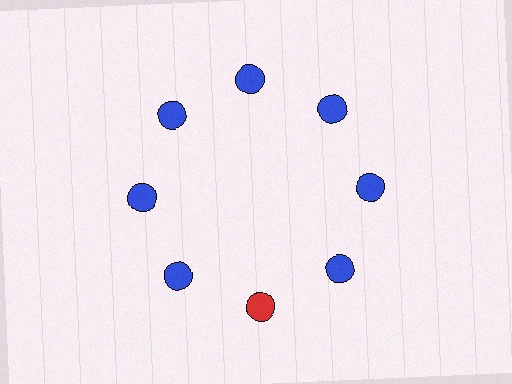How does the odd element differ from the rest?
It has a different color: red instead of blue.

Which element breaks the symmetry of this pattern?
The red circle at roughly the 6 o'clock position breaks the symmetry. All other shapes are blue circles.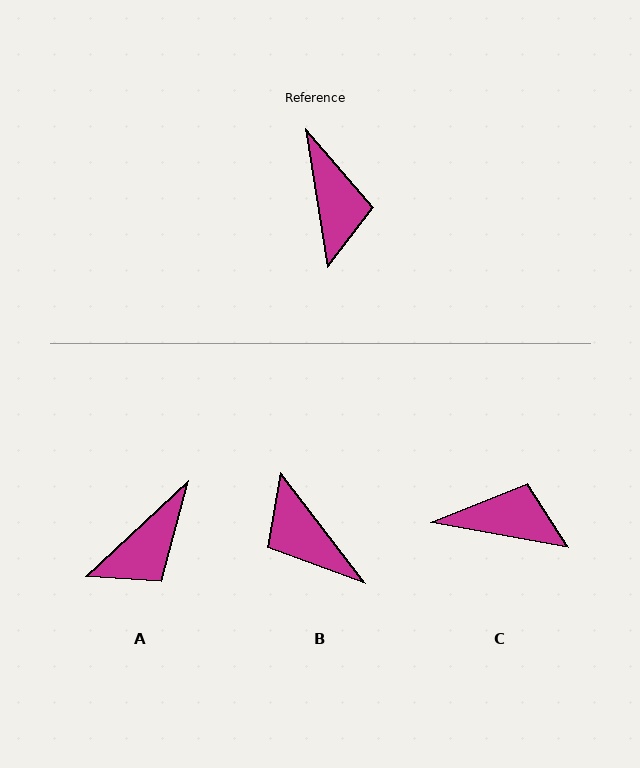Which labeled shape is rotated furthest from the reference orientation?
B, about 151 degrees away.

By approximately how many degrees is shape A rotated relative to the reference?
Approximately 56 degrees clockwise.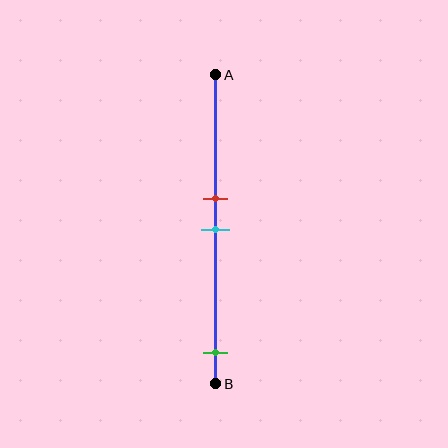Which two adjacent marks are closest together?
The red and cyan marks are the closest adjacent pair.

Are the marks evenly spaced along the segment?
No, the marks are not evenly spaced.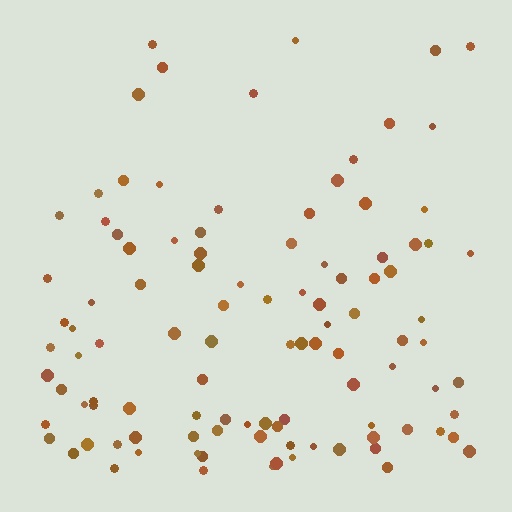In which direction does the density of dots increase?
From top to bottom, with the bottom side densest.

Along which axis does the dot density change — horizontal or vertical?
Vertical.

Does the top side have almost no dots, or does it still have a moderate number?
Still a moderate number, just noticeably fewer than the bottom.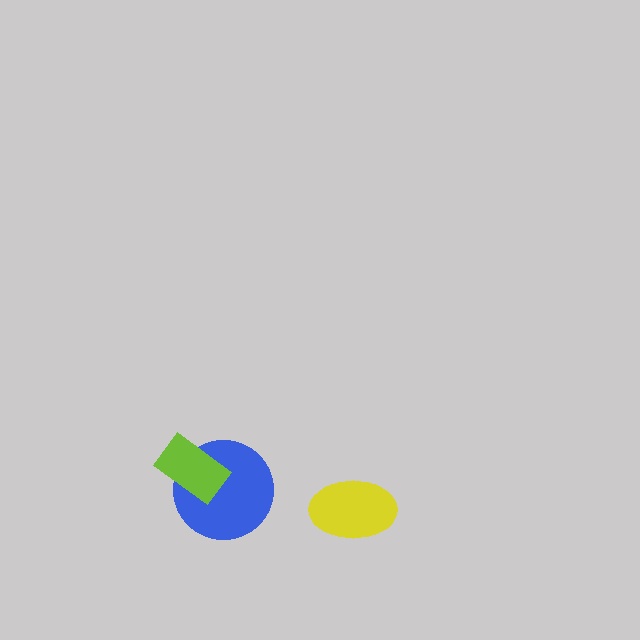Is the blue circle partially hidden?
Yes, it is partially covered by another shape.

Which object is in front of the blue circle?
The lime rectangle is in front of the blue circle.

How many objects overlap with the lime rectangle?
1 object overlaps with the lime rectangle.